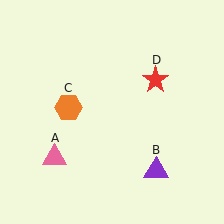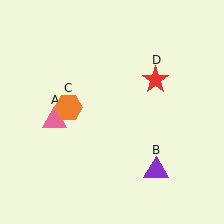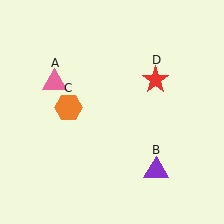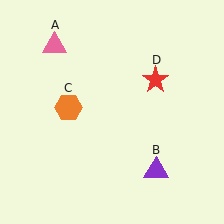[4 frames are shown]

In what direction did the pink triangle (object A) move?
The pink triangle (object A) moved up.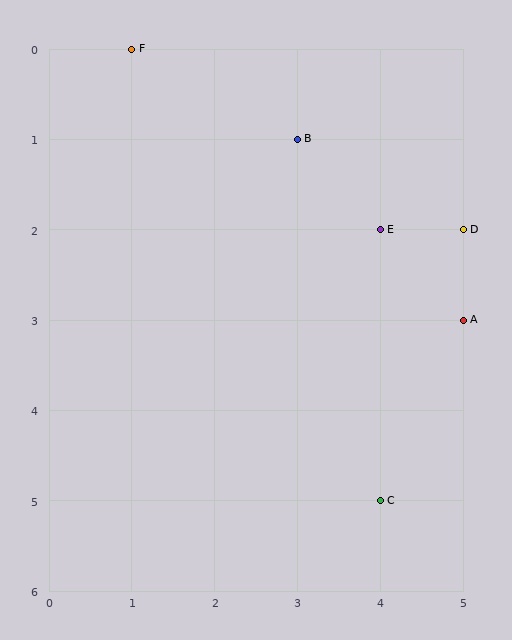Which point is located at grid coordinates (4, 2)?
Point E is at (4, 2).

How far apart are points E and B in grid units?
Points E and B are 1 column and 1 row apart (about 1.4 grid units diagonally).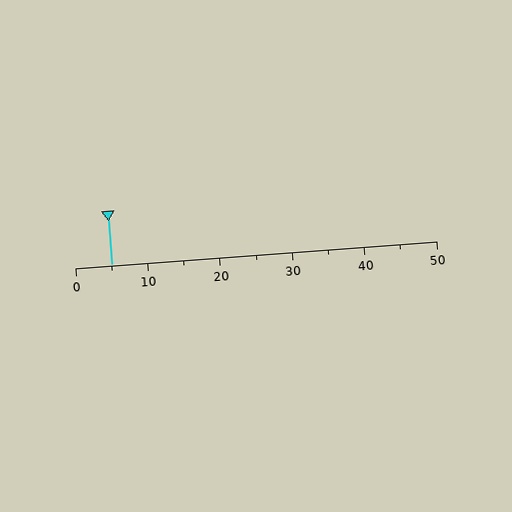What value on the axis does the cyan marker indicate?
The marker indicates approximately 5.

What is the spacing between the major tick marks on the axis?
The major ticks are spaced 10 apart.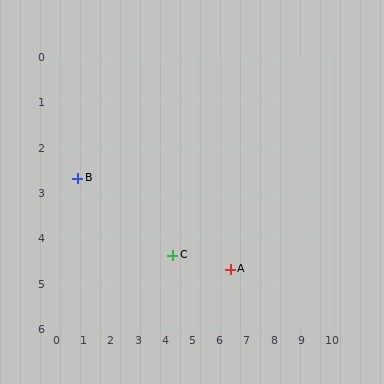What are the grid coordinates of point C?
Point C is at approximately (4.3, 4.4).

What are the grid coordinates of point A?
Point A is at approximately (6.4, 4.7).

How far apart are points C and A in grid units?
Points C and A are about 2.1 grid units apart.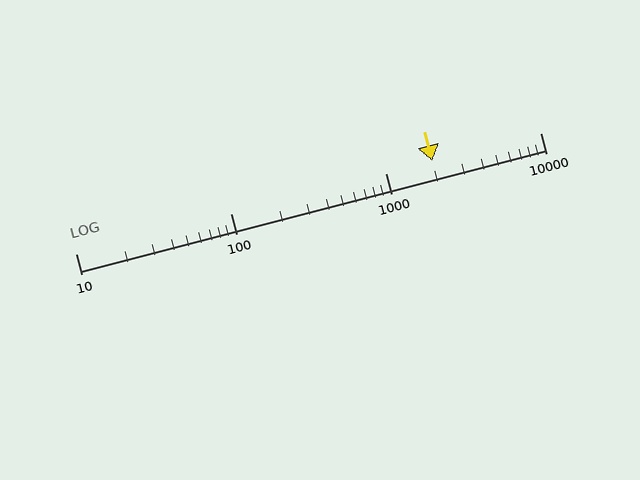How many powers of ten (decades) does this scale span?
The scale spans 3 decades, from 10 to 10000.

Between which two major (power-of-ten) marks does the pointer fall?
The pointer is between 1000 and 10000.